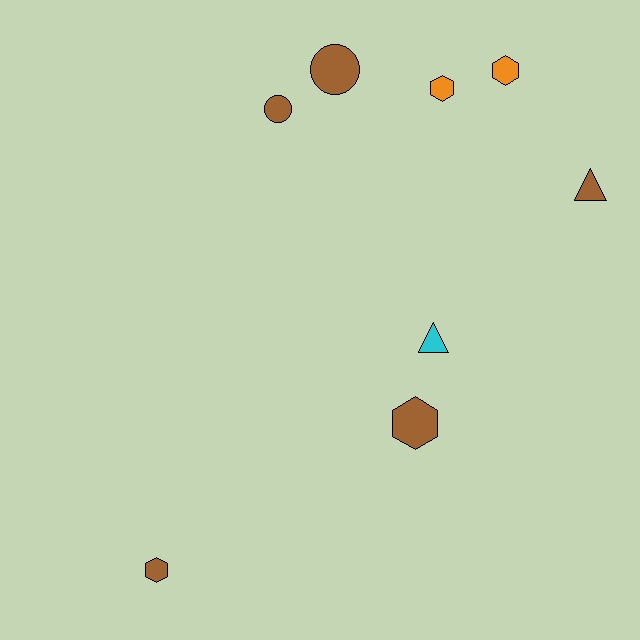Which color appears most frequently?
Brown, with 5 objects.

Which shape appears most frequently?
Hexagon, with 4 objects.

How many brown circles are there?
There are 2 brown circles.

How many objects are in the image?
There are 8 objects.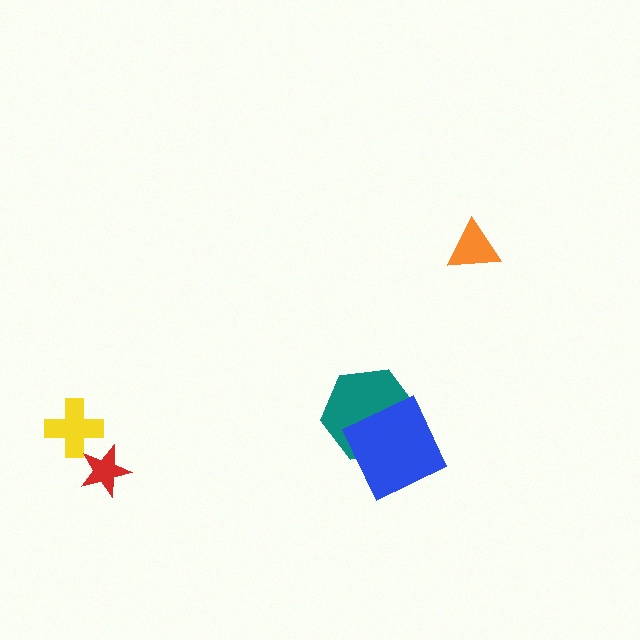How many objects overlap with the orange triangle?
0 objects overlap with the orange triangle.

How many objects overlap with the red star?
0 objects overlap with the red star.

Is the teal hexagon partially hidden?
Yes, it is partially covered by another shape.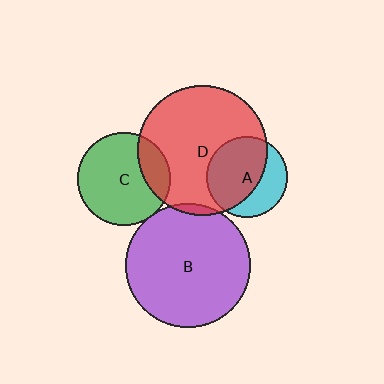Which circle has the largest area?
Circle D (red).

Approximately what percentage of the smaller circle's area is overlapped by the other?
Approximately 5%.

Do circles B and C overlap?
Yes.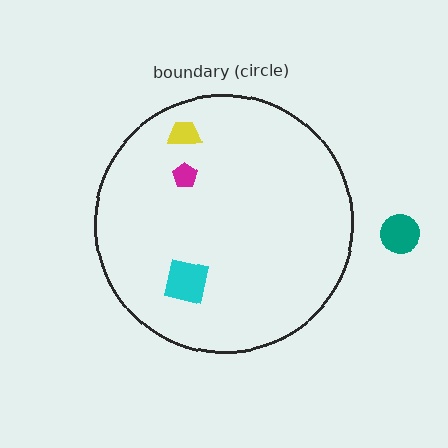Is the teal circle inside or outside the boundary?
Outside.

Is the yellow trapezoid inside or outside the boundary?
Inside.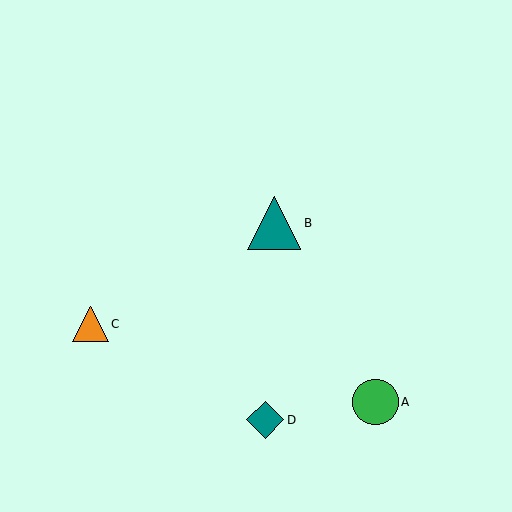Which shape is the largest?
The teal triangle (labeled B) is the largest.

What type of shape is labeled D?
Shape D is a teal diamond.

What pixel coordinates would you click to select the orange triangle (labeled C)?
Click at (91, 324) to select the orange triangle C.